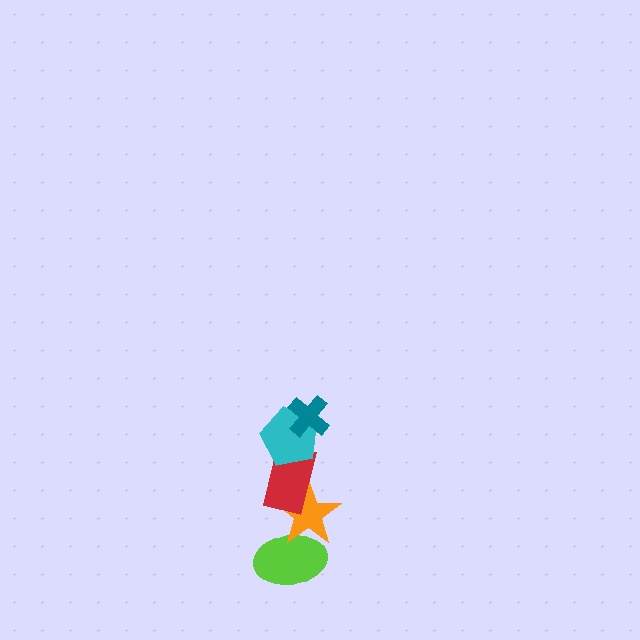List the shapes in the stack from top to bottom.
From top to bottom: the teal cross, the cyan pentagon, the red rectangle, the orange star, the lime ellipse.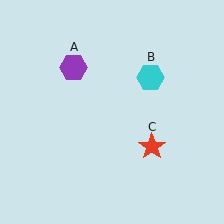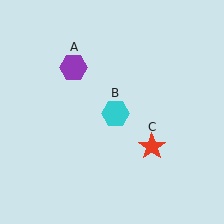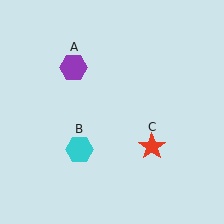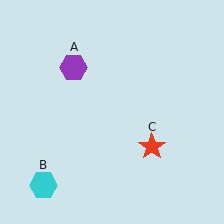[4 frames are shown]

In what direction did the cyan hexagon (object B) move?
The cyan hexagon (object B) moved down and to the left.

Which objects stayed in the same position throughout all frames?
Purple hexagon (object A) and red star (object C) remained stationary.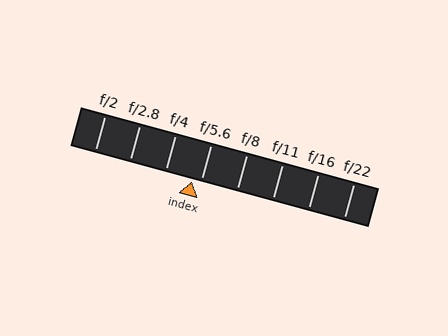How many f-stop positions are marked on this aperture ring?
There are 8 f-stop positions marked.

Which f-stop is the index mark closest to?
The index mark is closest to f/5.6.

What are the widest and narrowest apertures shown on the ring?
The widest aperture shown is f/2 and the narrowest is f/22.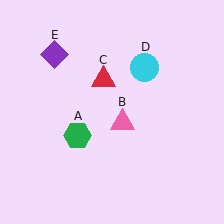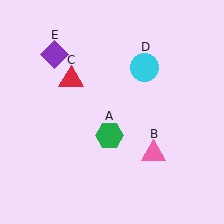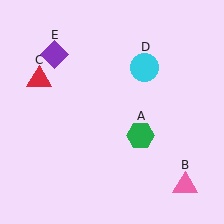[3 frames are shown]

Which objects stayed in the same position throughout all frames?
Cyan circle (object D) and purple diamond (object E) remained stationary.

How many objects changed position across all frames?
3 objects changed position: green hexagon (object A), pink triangle (object B), red triangle (object C).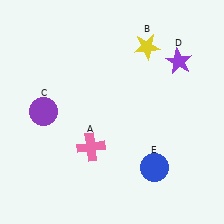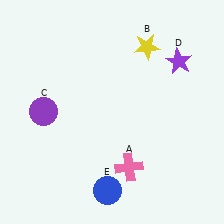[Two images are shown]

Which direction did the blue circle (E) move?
The blue circle (E) moved left.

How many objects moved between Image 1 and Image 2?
2 objects moved between the two images.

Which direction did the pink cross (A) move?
The pink cross (A) moved right.